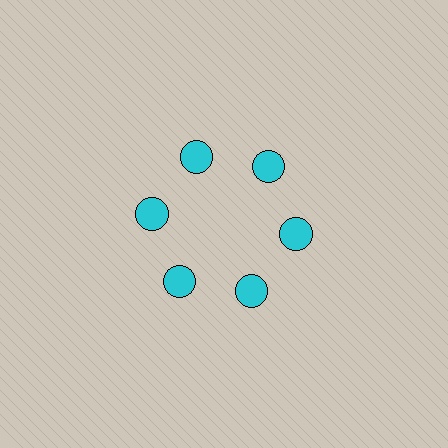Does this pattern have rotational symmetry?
Yes, this pattern has 6-fold rotational symmetry. It looks the same after rotating 60 degrees around the center.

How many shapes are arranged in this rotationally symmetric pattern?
There are 6 shapes, arranged in 6 groups of 1.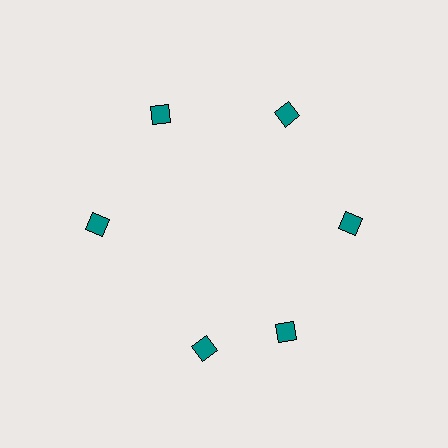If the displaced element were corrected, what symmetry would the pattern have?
It would have 6-fold rotational symmetry — the pattern would map onto itself every 60 degrees.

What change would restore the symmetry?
The symmetry would be restored by rotating it back into even spacing with its neighbors so that all 6 diamonds sit at equal angles and equal distance from the center.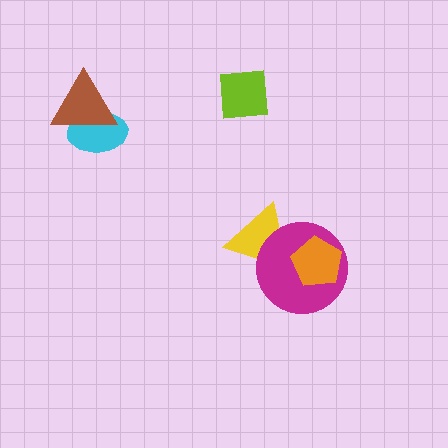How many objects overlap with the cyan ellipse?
1 object overlaps with the cyan ellipse.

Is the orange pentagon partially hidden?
No, no other shape covers it.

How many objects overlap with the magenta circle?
2 objects overlap with the magenta circle.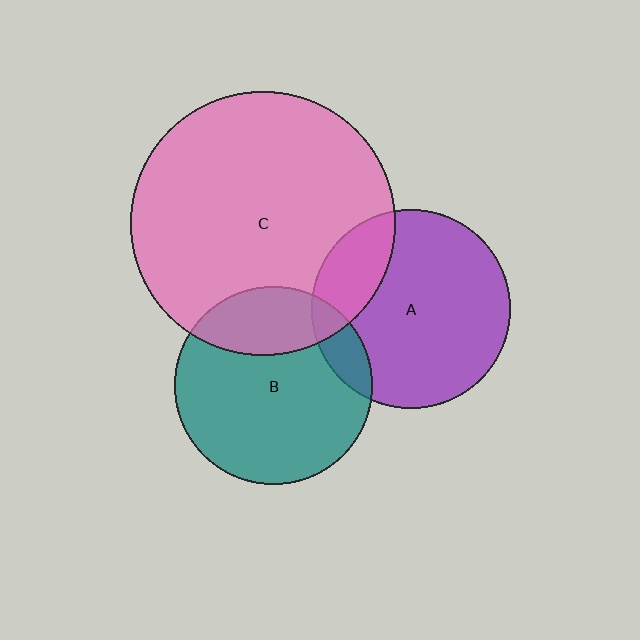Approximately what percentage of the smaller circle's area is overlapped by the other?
Approximately 25%.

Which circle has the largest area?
Circle C (pink).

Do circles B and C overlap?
Yes.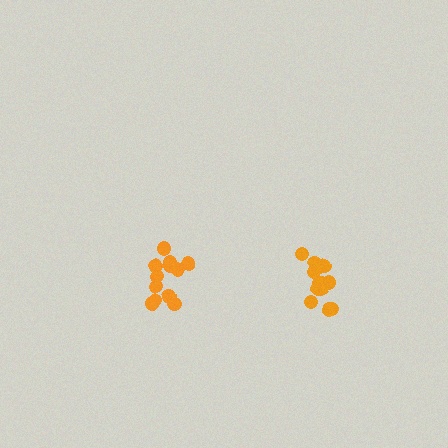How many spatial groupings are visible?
There are 2 spatial groupings.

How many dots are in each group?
Group 1: 12 dots, Group 2: 13 dots (25 total).